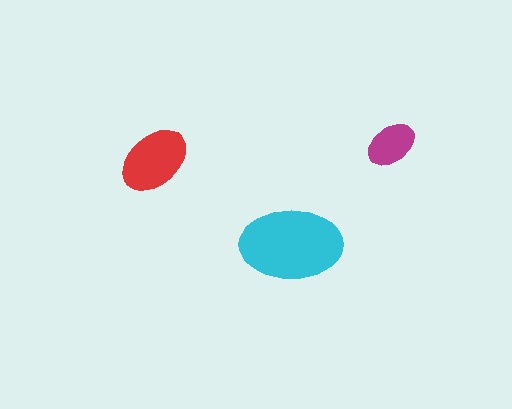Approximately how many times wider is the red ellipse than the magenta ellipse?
About 1.5 times wider.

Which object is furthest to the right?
The magenta ellipse is rightmost.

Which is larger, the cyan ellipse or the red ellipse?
The cyan one.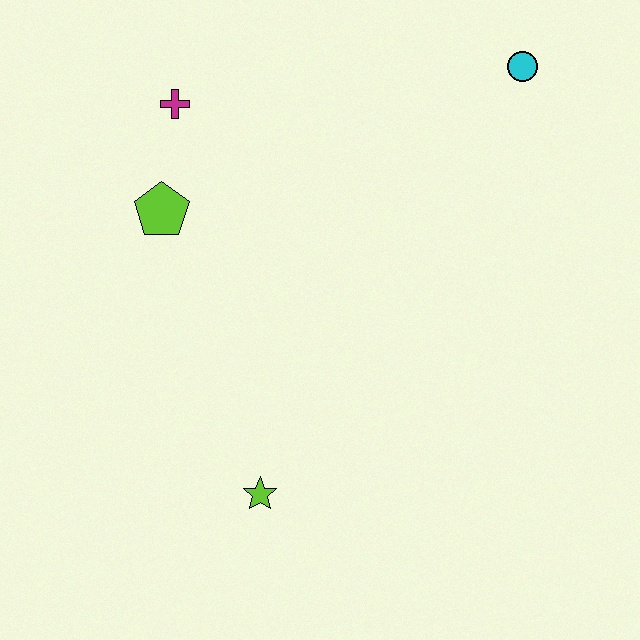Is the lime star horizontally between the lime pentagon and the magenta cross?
No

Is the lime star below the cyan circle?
Yes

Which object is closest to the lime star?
The lime pentagon is closest to the lime star.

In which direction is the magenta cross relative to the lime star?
The magenta cross is above the lime star.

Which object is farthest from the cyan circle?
The lime star is farthest from the cyan circle.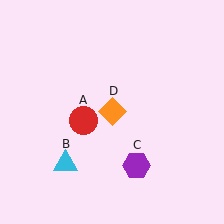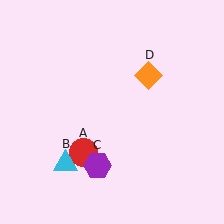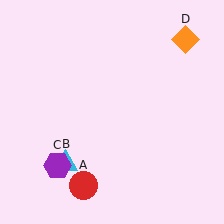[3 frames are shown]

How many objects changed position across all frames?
3 objects changed position: red circle (object A), purple hexagon (object C), orange diamond (object D).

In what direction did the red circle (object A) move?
The red circle (object A) moved down.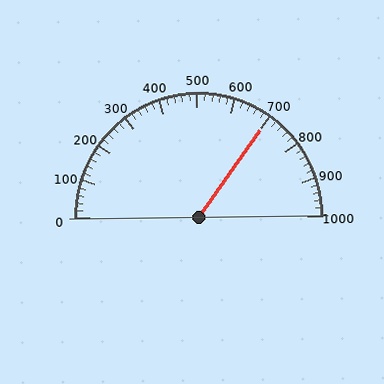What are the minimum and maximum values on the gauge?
The gauge ranges from 0 to 1000.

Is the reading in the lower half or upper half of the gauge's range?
The reading is in the upper half of the range (0 to 1000).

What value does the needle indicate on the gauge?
The needle indicates approximately 700.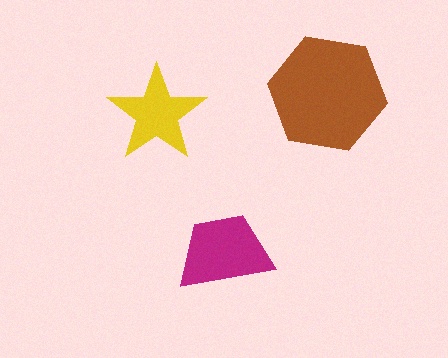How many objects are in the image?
There are 3 objects in the image.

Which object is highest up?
The brown hexagon is topmost.